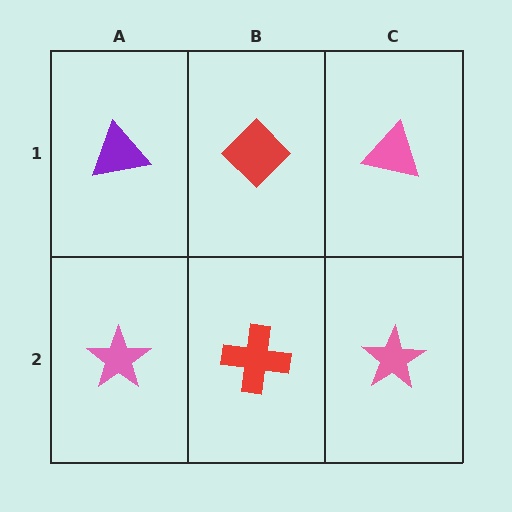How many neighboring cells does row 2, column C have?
2.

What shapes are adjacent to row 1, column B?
A red cross (row 2, column B), a purple triangle (row 1, column A), a pink triangle (row 1, column C).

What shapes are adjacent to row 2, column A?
A purple triangle (row 1, column A), a red cross (row 2, column B).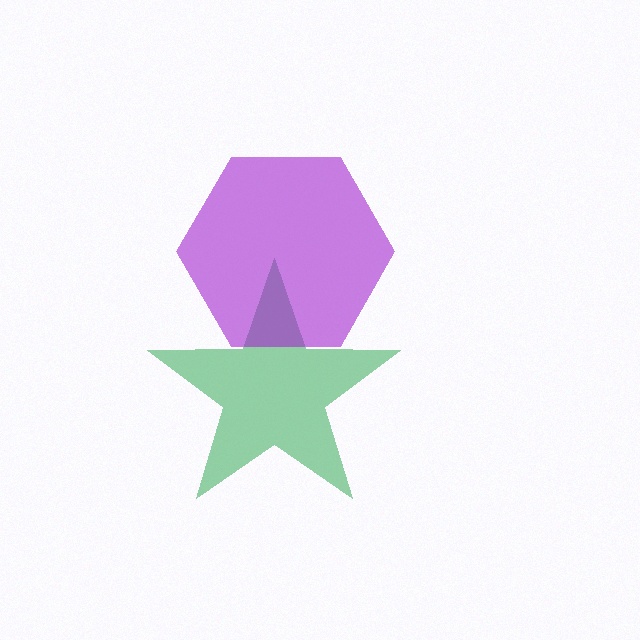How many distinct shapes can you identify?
There are 2 distinct shapes: a green star, a purple hexagon.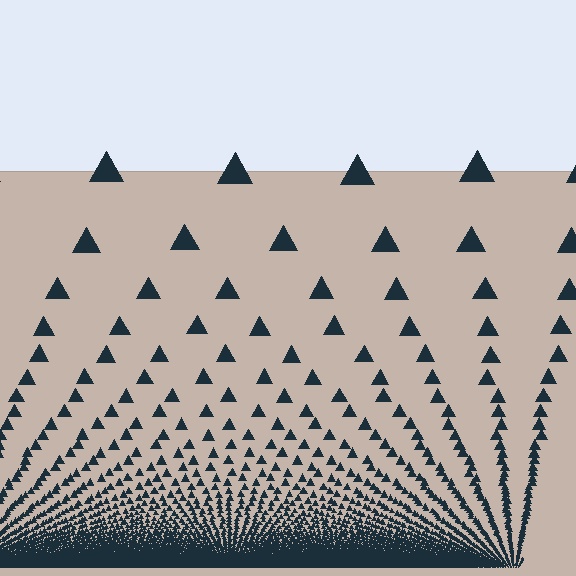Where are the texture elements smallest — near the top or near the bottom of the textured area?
Near the bottom.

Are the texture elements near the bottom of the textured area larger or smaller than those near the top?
Smaller. The gradient is inverted — elements near the bottom are smaller and denser.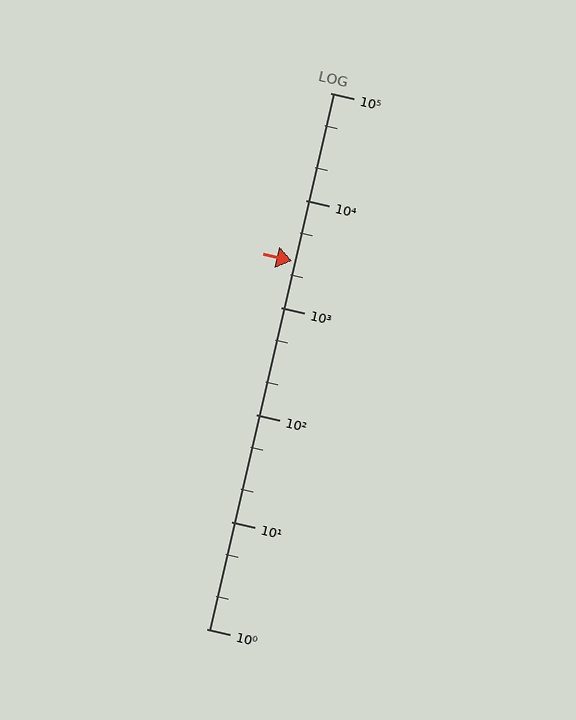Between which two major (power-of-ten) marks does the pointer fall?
The pointer is between 1000 and 10000.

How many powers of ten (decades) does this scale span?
The scale spans 5 decades, from 1 to 100000.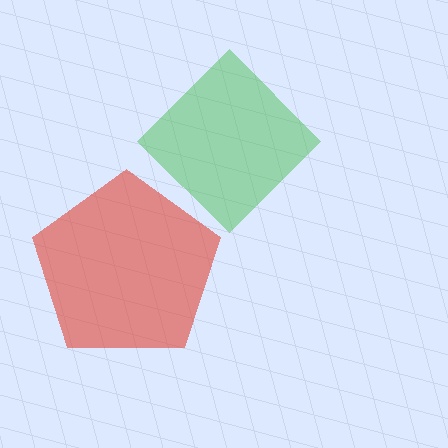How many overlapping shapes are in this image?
There are 2 overlapping shapes in the image.